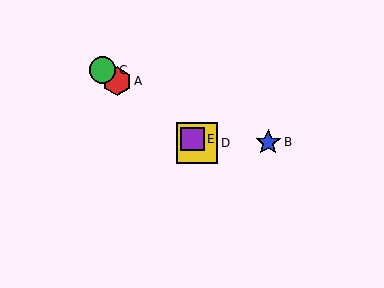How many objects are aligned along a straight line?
4 objects (A, C, D, E) are aligned along a straight line.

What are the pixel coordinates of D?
Object D is at (197, 143).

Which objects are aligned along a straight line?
Objects A, C, D, E are aligned along a straight line.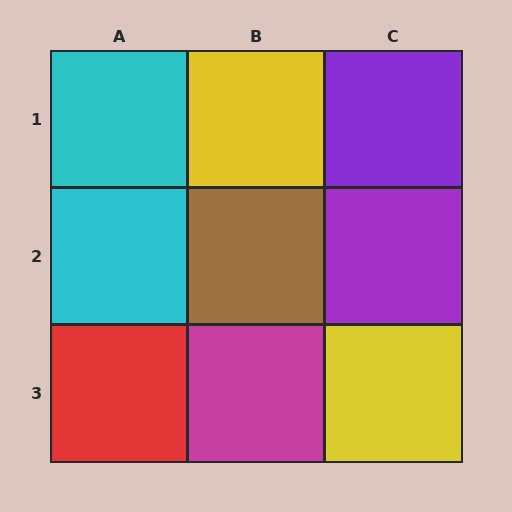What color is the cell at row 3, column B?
Magenta.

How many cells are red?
1 cell is red.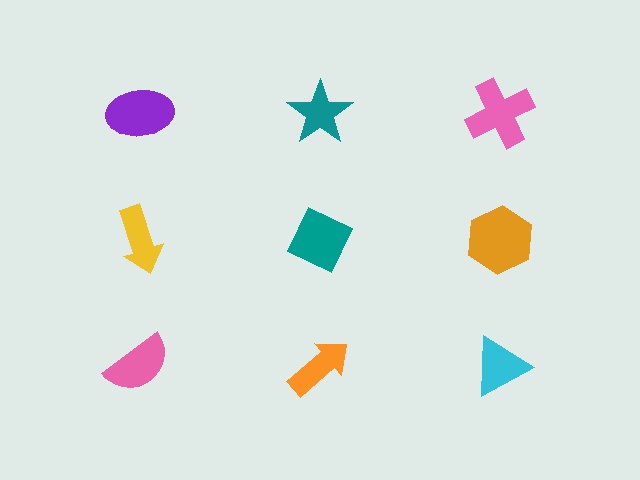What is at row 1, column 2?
A teal star.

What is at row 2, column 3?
An orange hexagon.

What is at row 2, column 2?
A teal diamond.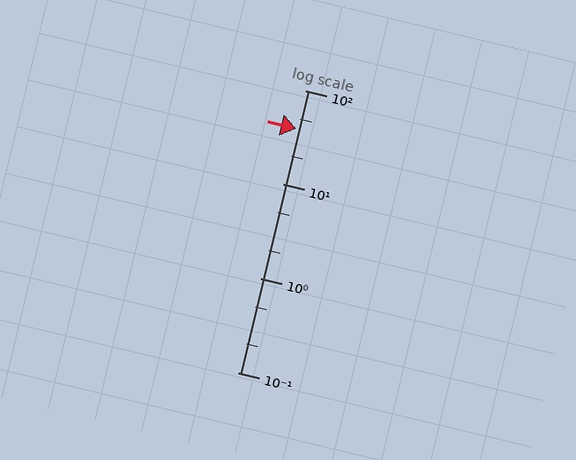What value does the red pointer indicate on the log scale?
The pointer indicates approximately 39.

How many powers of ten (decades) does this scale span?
The scale spans 3 decades, from 0.1 to 100.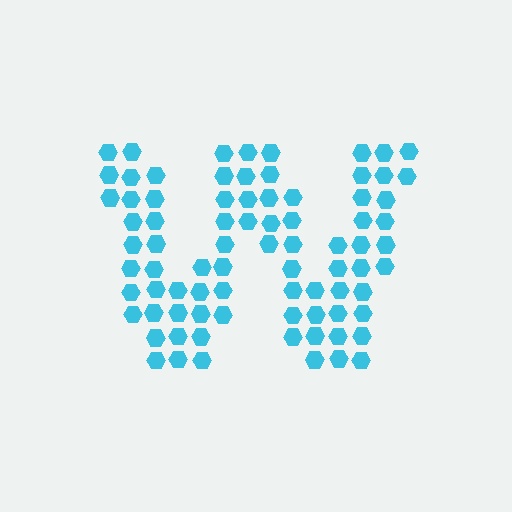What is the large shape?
The large shape is the letter W.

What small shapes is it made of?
It is made of small hexagons.